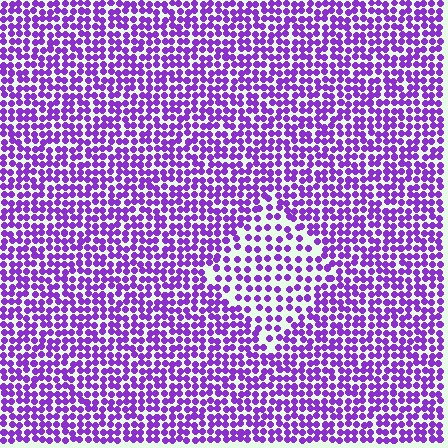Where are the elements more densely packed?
The elements are more densely packed outside the diamond boundary.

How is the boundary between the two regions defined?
The boundary is defined by a change in element density (approximately 1.8x ratio). All elements are the same color, size, and shape.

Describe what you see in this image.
The image contains small purple elements arranged at two different densities. A diamond-shaped region is visible where the elements are less densely packed than the surrounding area.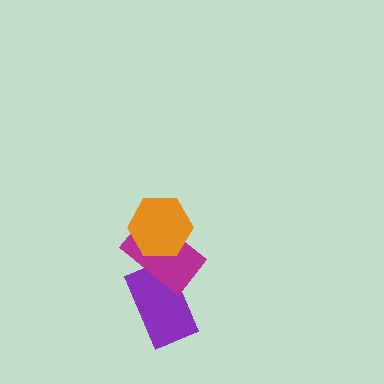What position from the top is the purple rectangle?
The purple rectangle is 3rd from the top.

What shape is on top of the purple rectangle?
The magenta rectangle is on top of the purple rectangle.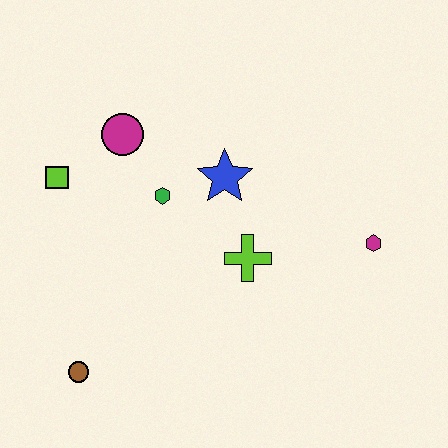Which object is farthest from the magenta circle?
The magenta hexagon is farthest from the magenta circle.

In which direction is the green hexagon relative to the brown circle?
The green hexagon is above the brown circle.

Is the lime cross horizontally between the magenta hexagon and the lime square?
Yes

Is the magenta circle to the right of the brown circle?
Yes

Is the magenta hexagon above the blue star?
No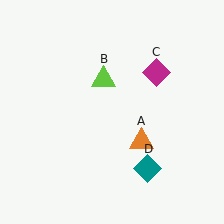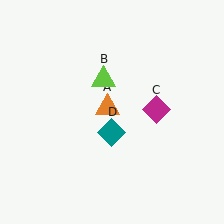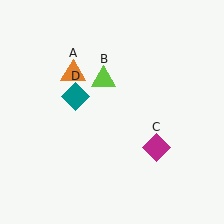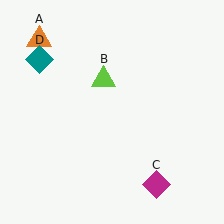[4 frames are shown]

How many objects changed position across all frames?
3 objects changed position: orange triangle (object A), magenta diamond (object C), teal diamond (object D).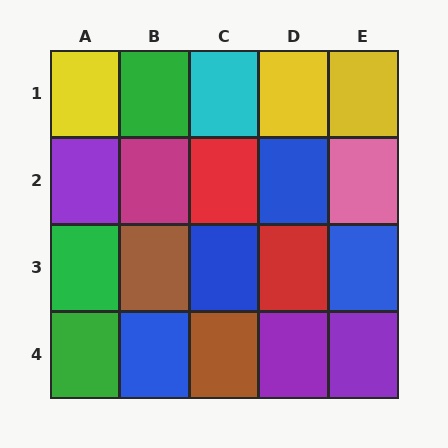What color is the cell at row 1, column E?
Yellow.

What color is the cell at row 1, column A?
Yellow.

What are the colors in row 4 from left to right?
Green, blue, brown, purple, purple.